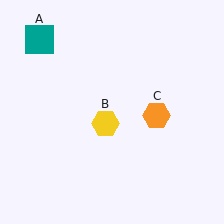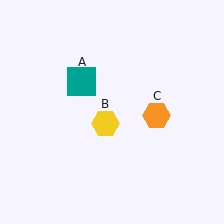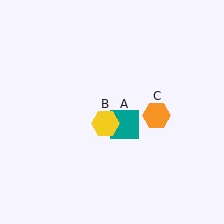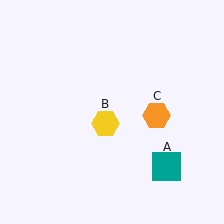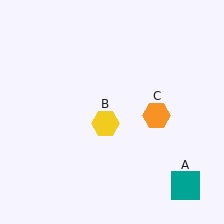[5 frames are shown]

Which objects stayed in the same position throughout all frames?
Yellow hexagon (object B) and orange hexagon (object C) remained stationary.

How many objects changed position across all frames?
1 object changed position: teal square (object A).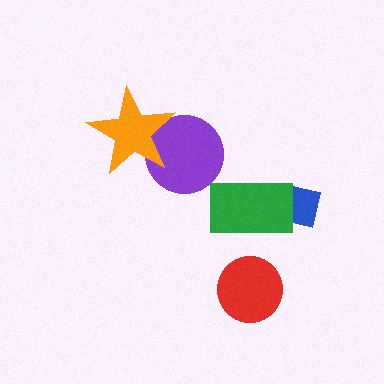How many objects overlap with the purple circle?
1 object overlaps with the purple circle.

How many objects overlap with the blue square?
1 object overlaps with the blue square.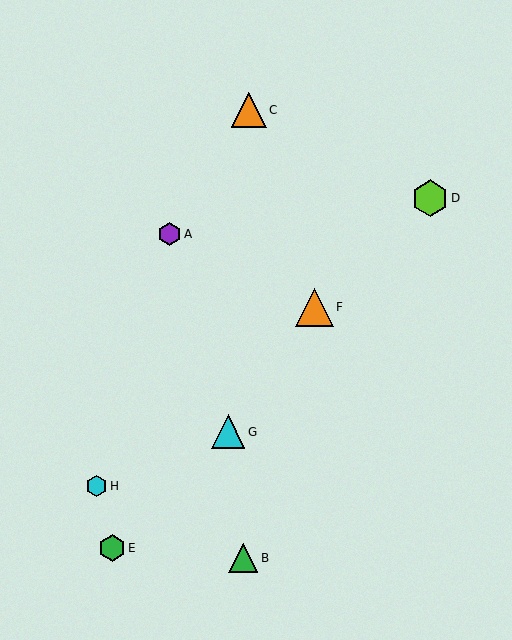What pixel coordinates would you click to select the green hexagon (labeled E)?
Click at (112, 548) to select the green hexagon E.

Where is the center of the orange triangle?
The center of the orange triangle is at (249, 110).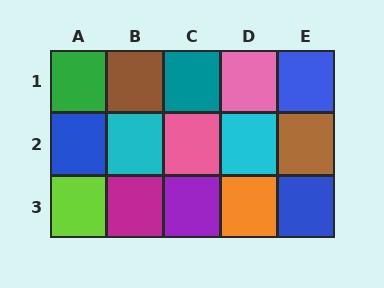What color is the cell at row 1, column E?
Blue.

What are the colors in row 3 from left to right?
Lime, magenta, purple, orange, blue.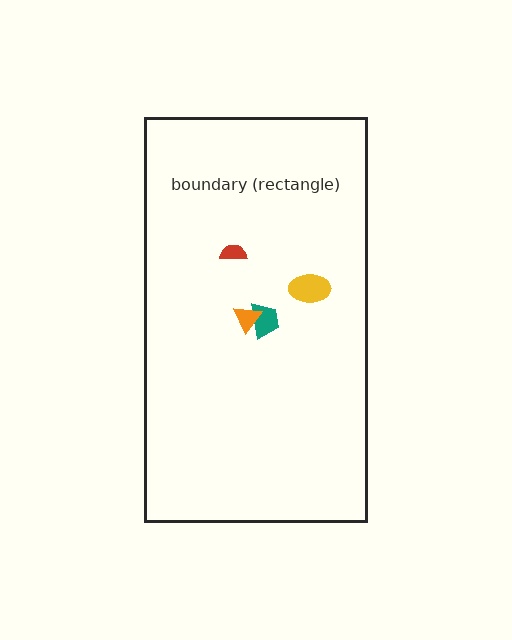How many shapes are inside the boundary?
4 inside, 0 outside.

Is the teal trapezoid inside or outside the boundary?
Inside.